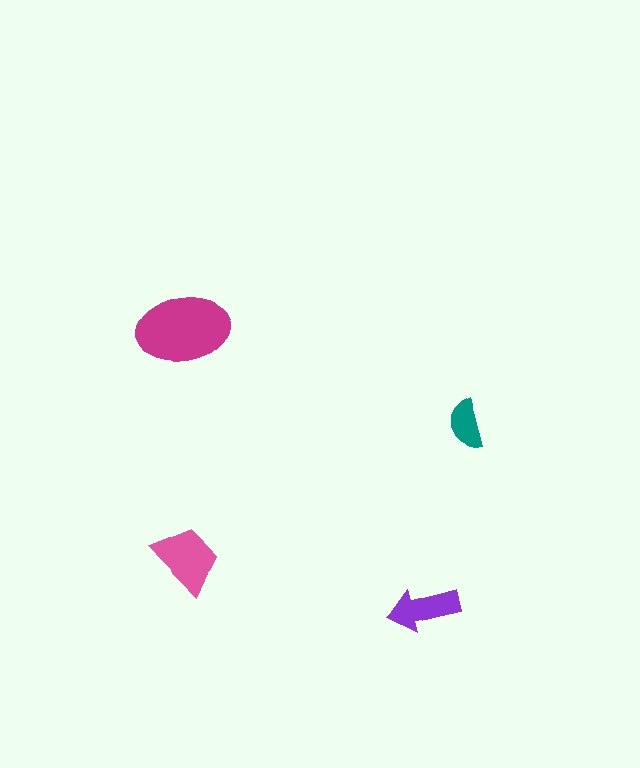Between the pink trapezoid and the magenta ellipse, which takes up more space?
The magenta ellipse.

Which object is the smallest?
The teal semicircle.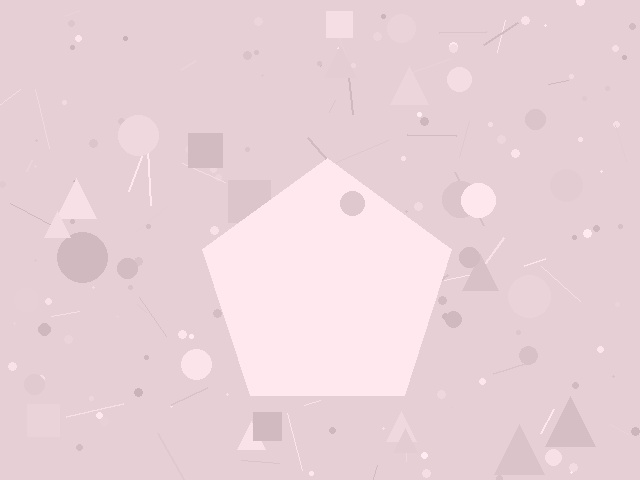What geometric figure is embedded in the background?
A pentagon is embedded in the background.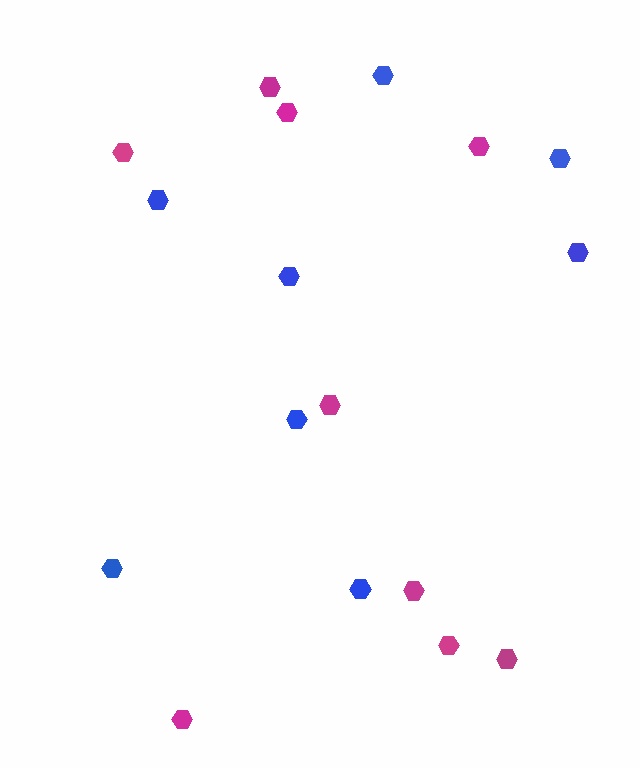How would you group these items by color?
There are 2 groups: one group of magenta hexagons (9) and one group of blue hexagons (8).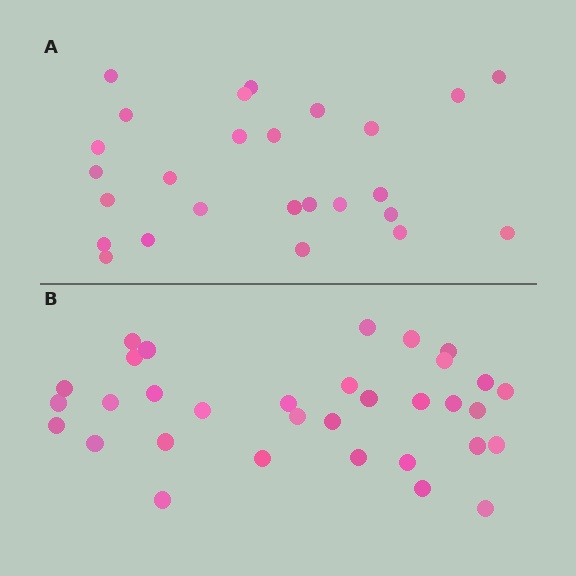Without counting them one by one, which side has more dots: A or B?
Region B (the bottom region) has more dots.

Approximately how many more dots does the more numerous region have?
Region B has roughly 8 or so more dots than region A.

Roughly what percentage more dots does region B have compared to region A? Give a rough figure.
About 25% more.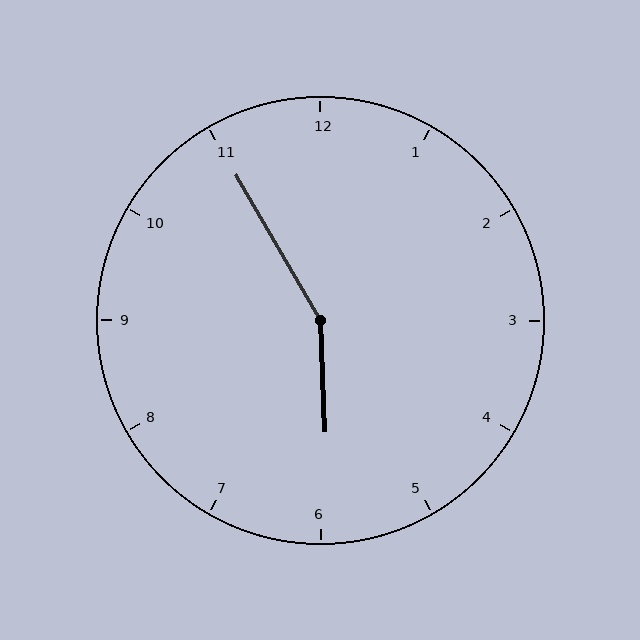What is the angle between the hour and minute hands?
Approximately 152 degrees.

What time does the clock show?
5:55.